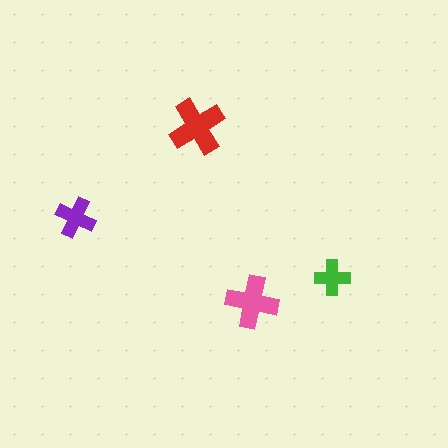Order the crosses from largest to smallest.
the red one, the pink one, the purple one, the green one.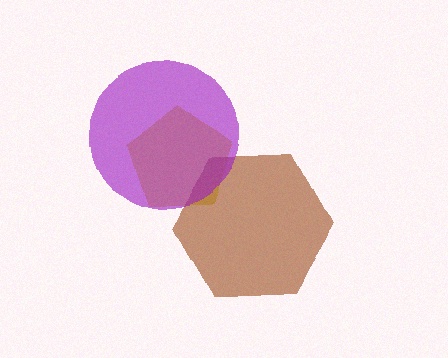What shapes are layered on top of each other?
The layered shapes are: a yellow pentagon, a brown hexagon, a purple circle.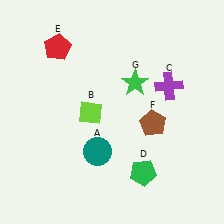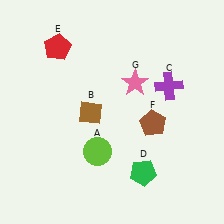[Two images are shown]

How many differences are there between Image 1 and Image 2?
There are 3 differences between the two images.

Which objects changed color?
A changed from teal to lime. B changed from lime to brown. G changed from green to pink.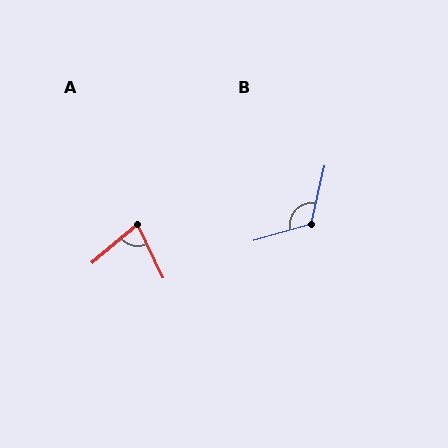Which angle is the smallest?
A, at approximately 74 degrees.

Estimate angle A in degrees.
Approximately 74 degrees.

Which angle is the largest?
B, at approximately 118 degrees.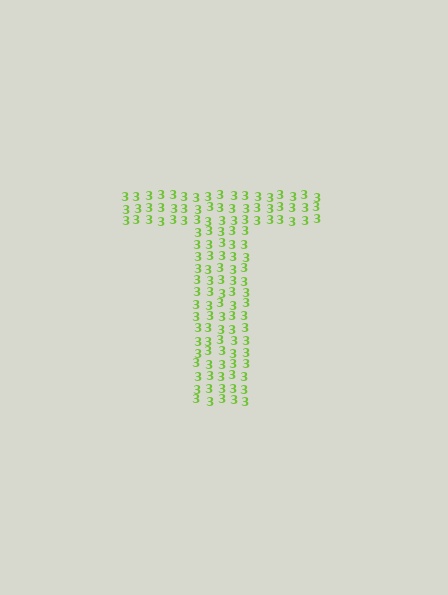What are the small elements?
The small elements are digit 3's.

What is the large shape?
The large shape is the letter T.